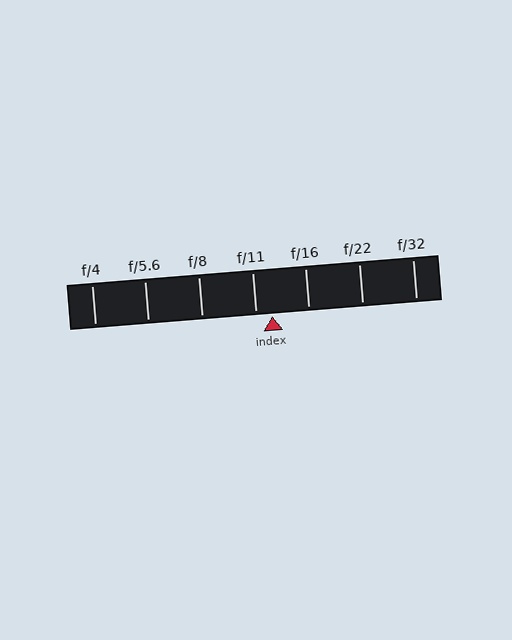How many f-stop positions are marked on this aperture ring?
There are 7 f-stop positions marked.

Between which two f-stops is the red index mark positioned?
The index mark is between f/11 and f/16.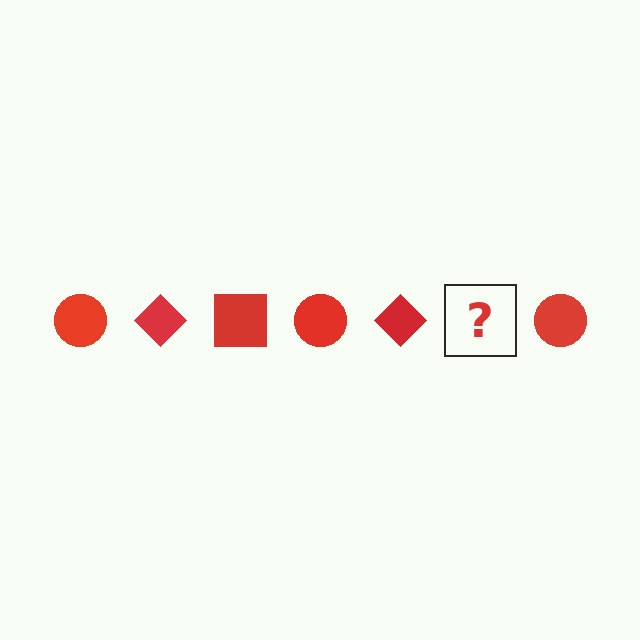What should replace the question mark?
The question mark should be replaced with a red square.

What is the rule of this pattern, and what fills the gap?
The rule is that the pattern cycles through circle, diamond, square shapes in red. The gap should be filled with a red square.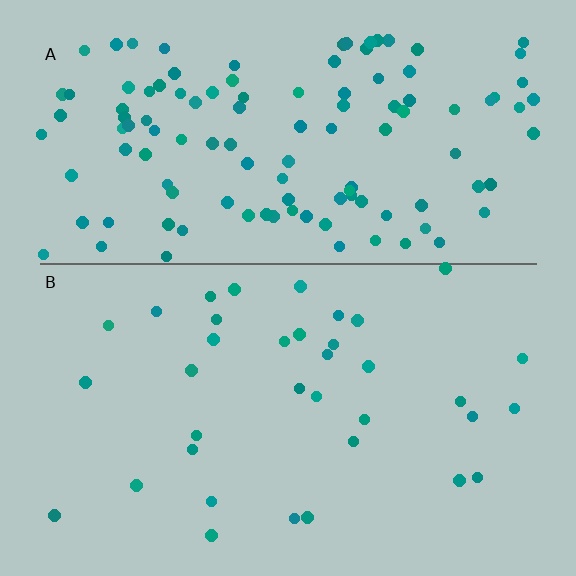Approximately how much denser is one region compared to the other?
Approximately 3.3× — region A over region B.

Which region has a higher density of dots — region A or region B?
A (the top).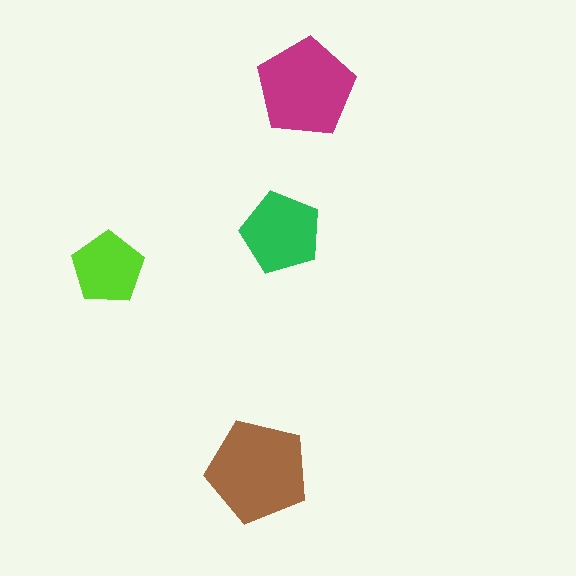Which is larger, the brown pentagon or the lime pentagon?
The brown one.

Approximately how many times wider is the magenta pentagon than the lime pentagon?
About 1.5 times wider.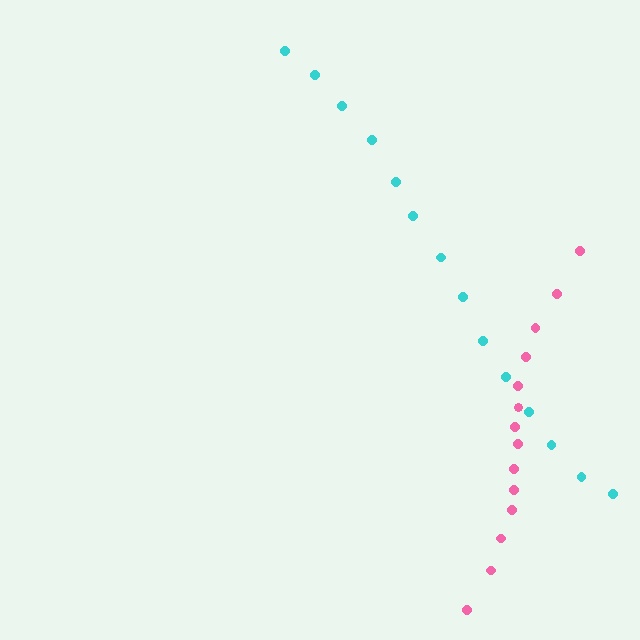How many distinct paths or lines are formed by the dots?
There are 2 distinct paths.